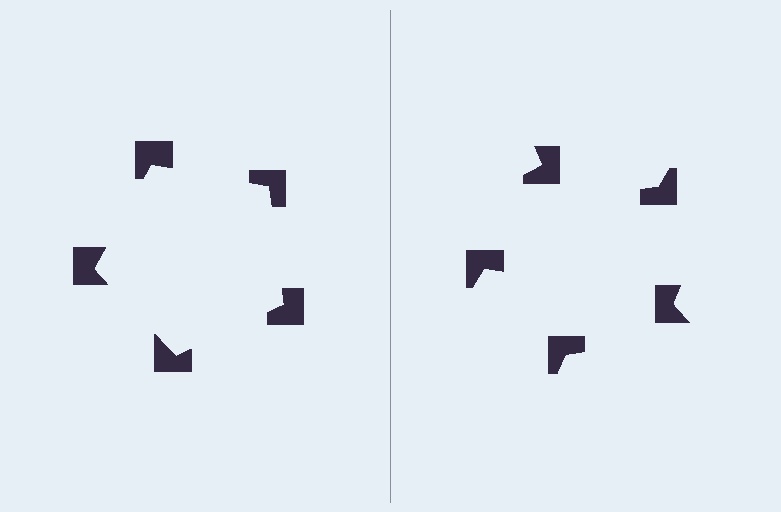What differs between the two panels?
The notched squares are positioned identically on both sides; only the wedge orientations differ. On the left they align to a pentagon; on the right they are misaligned.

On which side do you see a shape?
An illusory pentagon appears on the left side. On the right side the wedge cuts are rotated, so no coherent shape forms.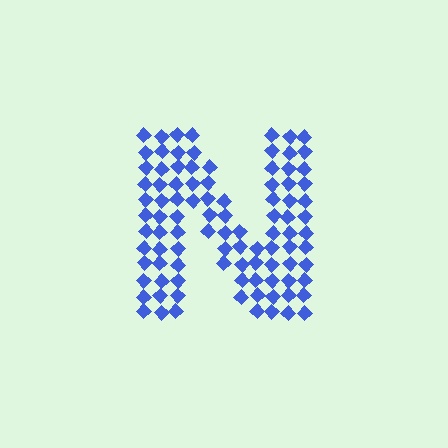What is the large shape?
The large shape is the letter N.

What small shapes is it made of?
It is made of small diamonds.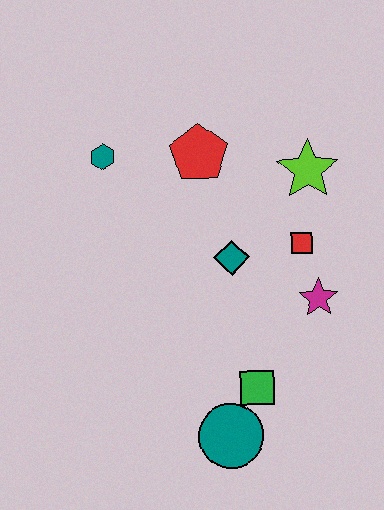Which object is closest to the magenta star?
The red square is closest to the magenta star.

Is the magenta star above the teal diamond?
No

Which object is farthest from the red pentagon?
The teal circle is farthest from the red pentagon.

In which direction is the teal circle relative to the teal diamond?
The teal circle is below the teal diamond.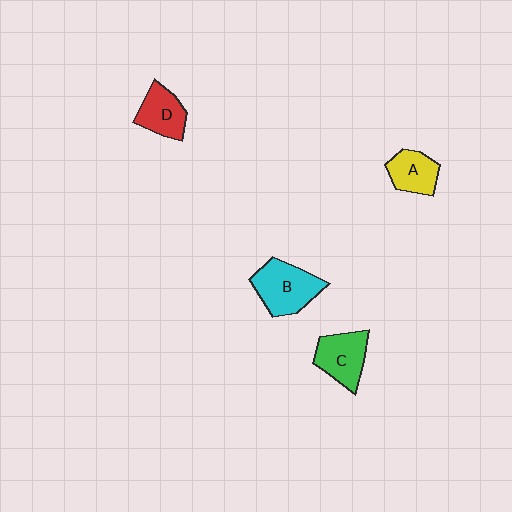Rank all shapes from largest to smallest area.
From largest to smallest: B (cyan), C (green), D (red), A (yellow).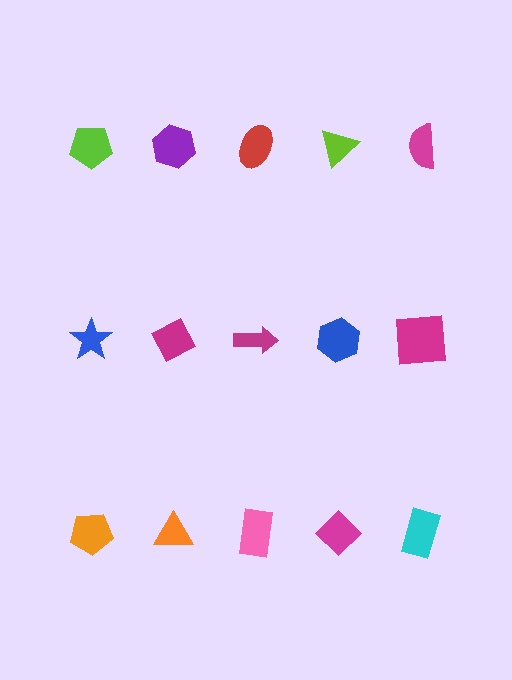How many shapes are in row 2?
5 shapes.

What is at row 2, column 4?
A blue hexagon.